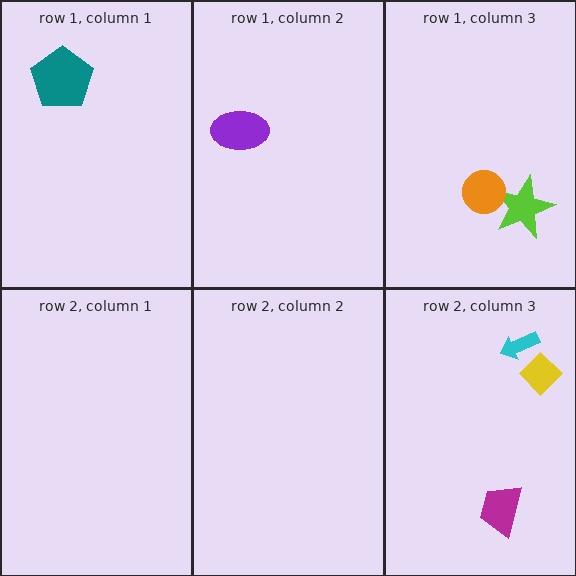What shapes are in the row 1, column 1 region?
The teal pentagon.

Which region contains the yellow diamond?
The row 2, column 3 region.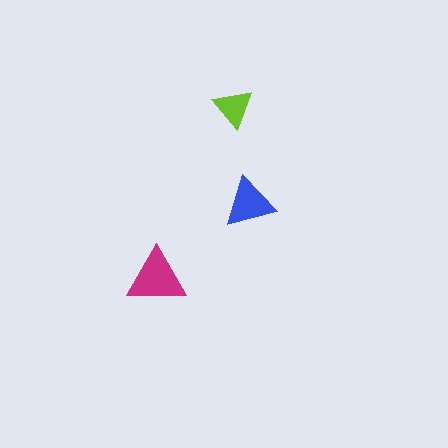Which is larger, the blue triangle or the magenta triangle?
The magenta one.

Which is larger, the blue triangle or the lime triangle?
The blue one.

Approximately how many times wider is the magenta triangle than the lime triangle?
About 1.5 times wider.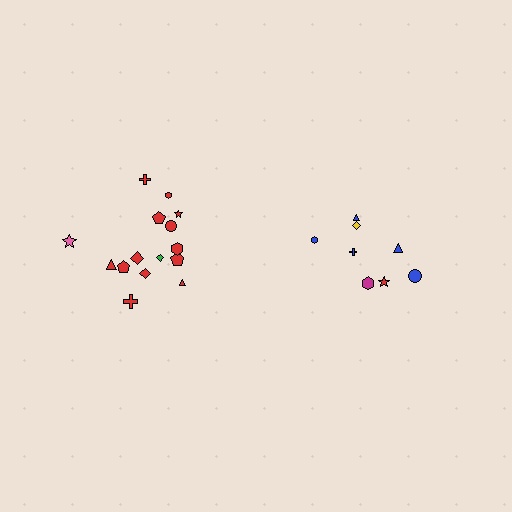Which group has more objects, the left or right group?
The left group.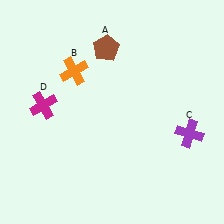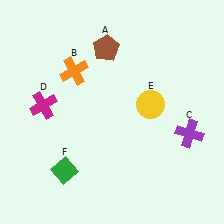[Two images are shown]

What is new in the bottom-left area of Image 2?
A green diamond (F) was added in the bottom-left area of Image 2.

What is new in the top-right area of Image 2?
A yellow circle (E) was added in the top-right area of Image 2.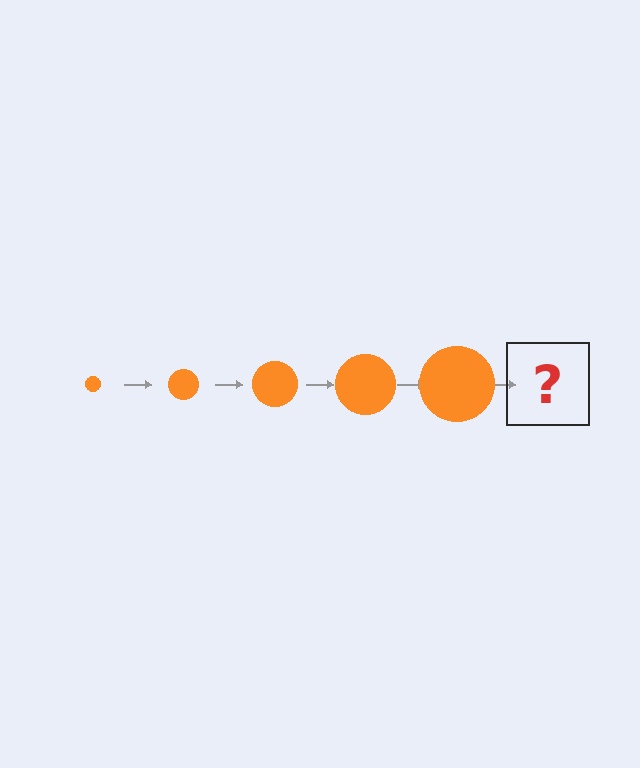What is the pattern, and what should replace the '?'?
The pattern is that the circle gets progressively larger each step. The '?' should be an orange circle, larger than the previous one.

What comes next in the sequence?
The next element should be an orange circle, larger than the previous one.